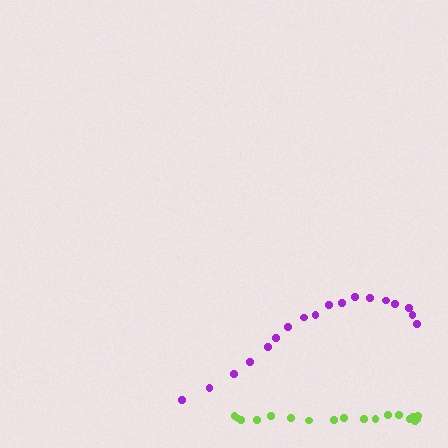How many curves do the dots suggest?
There are 2 distinct paths.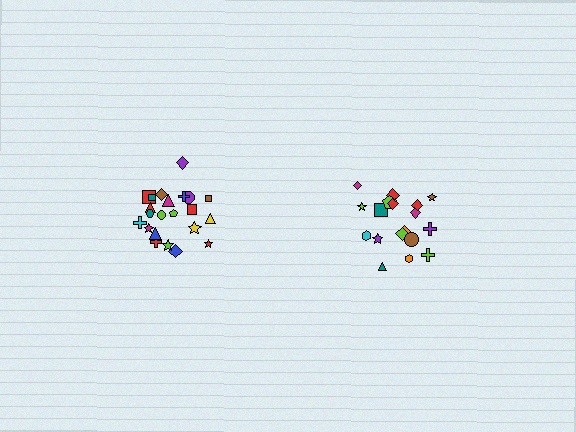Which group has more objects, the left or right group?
The left group.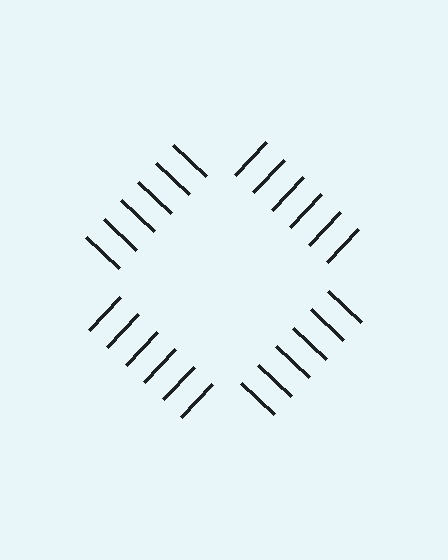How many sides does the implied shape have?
4 sides — the line-ends trace a square.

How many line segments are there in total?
24 — 6 along each of the 4 edges.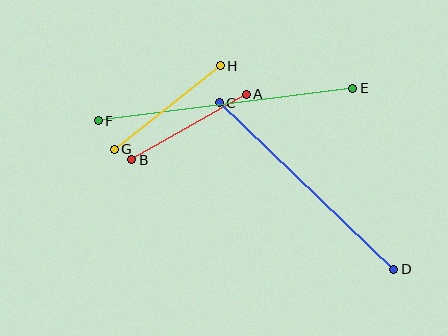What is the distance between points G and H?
The distance is approximately 135 pixels.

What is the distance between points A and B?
The distance is approximately 132 pixels.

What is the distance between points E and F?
The distance is approximately 257 pixels.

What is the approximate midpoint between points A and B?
The midpoint is at approximately (189, 127) pixels.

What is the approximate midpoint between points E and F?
The midpoint is at approximately (225, 104) pixels.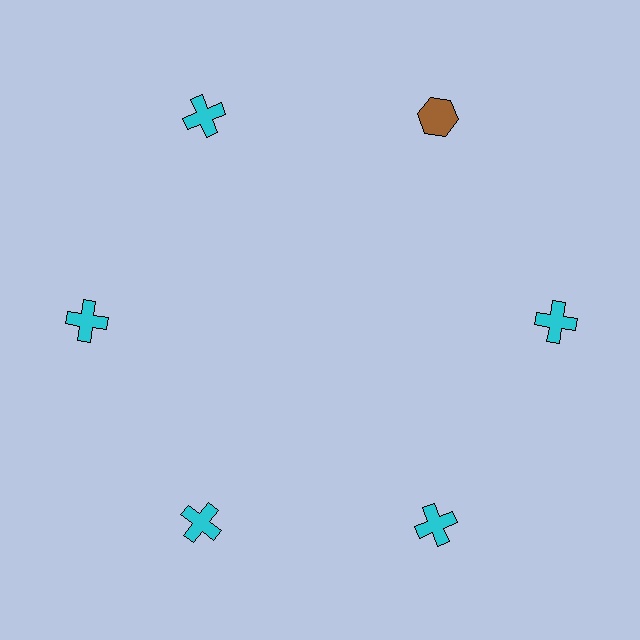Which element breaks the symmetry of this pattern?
The brown hexagon at roughly the 1 o'clock position breaks the symmetry. All other shapes are cyan crosses.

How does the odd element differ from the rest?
It differs in both color (brown instead of cyan) and shape (hexagon instead of cross).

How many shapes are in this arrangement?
There are 6 shapes arranged in a ring pattern.